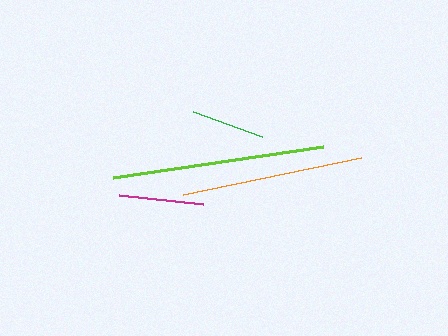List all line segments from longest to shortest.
From longest to shortest: lime, orange, magenta, green.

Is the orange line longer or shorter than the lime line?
The lime line is longer than the orange line.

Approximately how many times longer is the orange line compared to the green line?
The orange line is approximately 2.5 times the length of the green line.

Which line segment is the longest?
The lime line is the longest at approximately 213 pixels.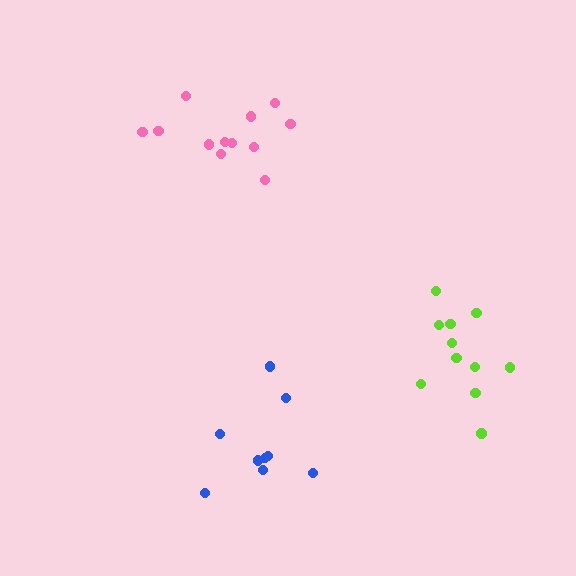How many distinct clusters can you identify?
There are 3 distinct clusters.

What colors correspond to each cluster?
The clusters are colored: lime, blue, pink.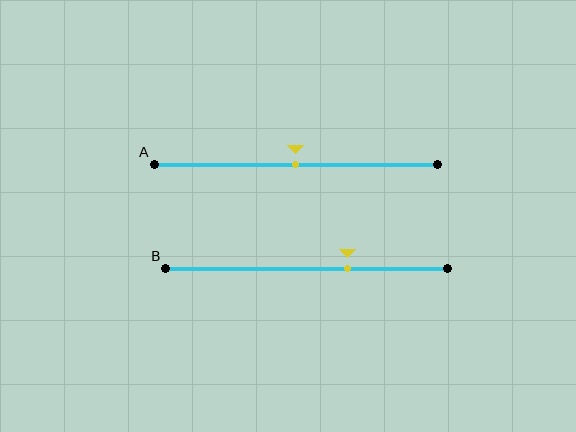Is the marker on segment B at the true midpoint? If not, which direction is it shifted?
No, the marker on segment B is shifted to the right by about 14% of the segment length.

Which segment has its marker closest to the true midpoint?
Segment A has its marker closest to the true midpoint.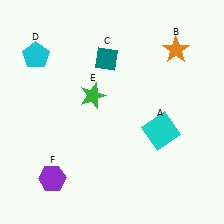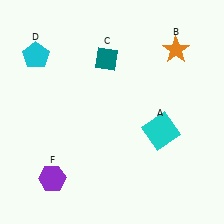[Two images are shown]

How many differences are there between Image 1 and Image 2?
There is 1 difference between the two images.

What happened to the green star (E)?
The green star (E) was removed in Image 2. It was in the top-left area of Image 1.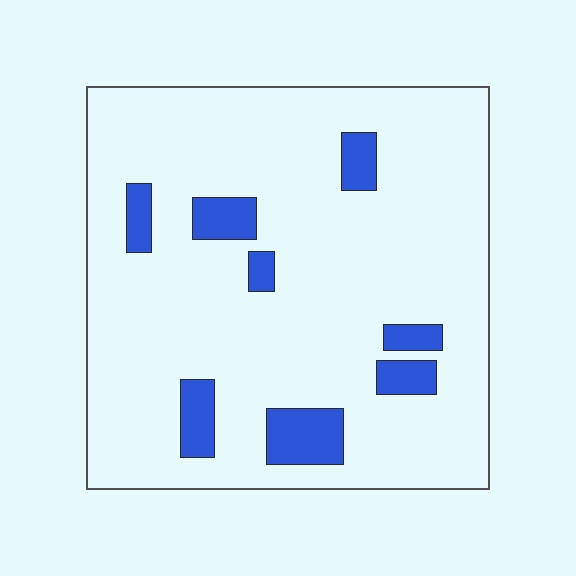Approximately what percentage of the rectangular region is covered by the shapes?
Approximately 10%.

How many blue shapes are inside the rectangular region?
8.